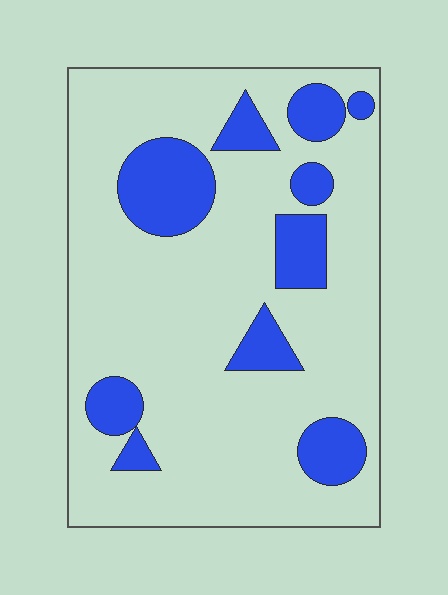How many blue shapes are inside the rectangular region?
10.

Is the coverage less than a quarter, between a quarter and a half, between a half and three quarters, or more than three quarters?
Less than a quarter.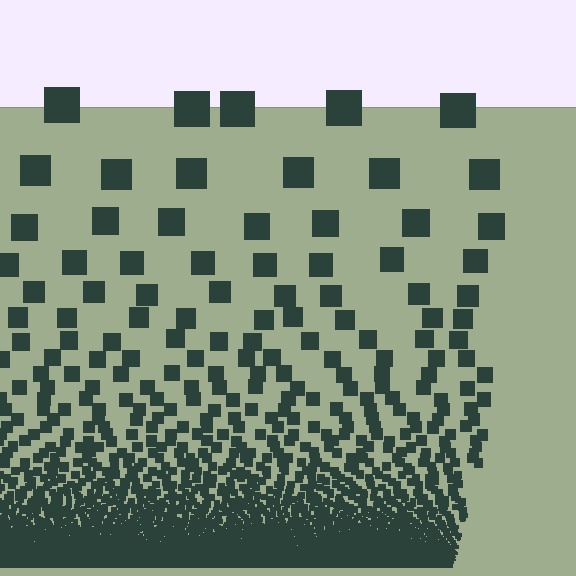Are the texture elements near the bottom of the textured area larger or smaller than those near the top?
Smaller. The gradient is inverted — elements near the bottom are smaller and denser.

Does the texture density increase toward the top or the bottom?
Density increases toward the bottom.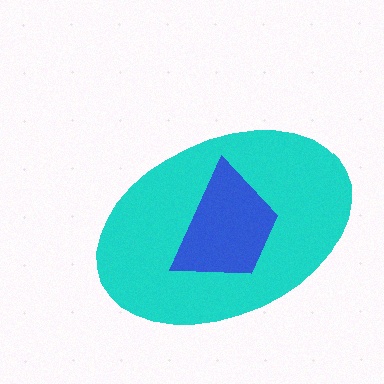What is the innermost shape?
The blue trapezoid.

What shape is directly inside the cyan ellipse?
The blue trapezoid.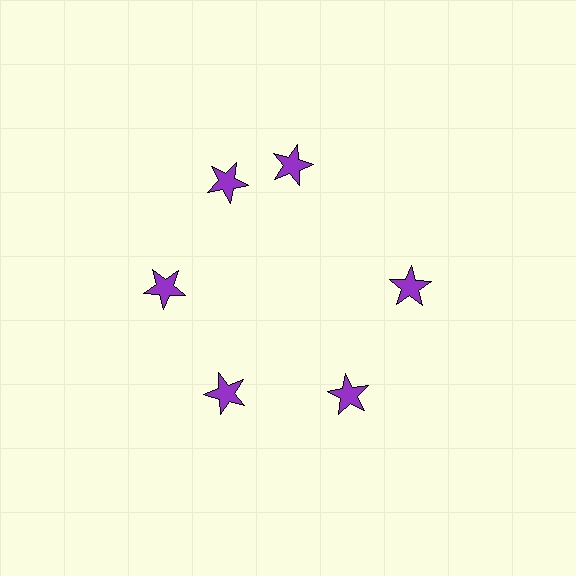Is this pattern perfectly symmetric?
No. The 6 purple stars are arranged in a ring, but one element near the 1 o'clock position is rotated out of alignment along the ring, breaking the 6-fold rotational symmetry.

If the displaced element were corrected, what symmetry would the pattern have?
It would have 6-fold rotational symmetry — the pattern would map onto itself every 60 degrees.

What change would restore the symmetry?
The symmetry would be restored by rotating it back into even spacing with its neighbors so that all 6 stars sit at equal angles and equal distance from the center.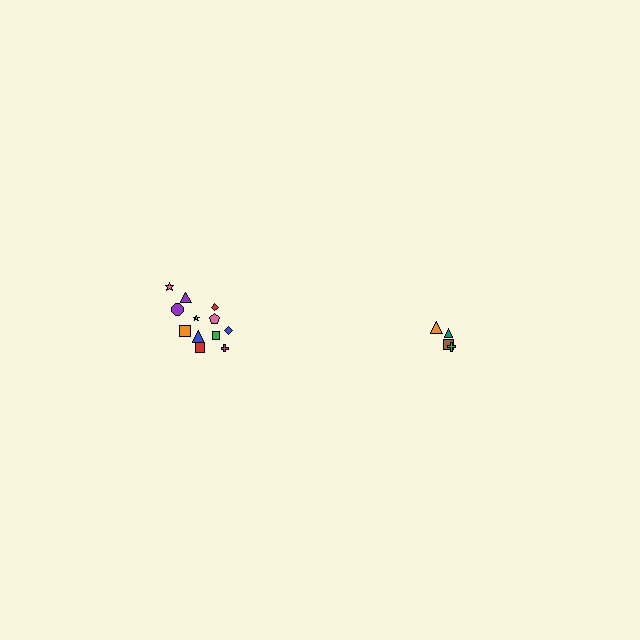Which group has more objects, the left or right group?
The left group.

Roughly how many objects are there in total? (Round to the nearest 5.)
Roughly 15 objects in total.